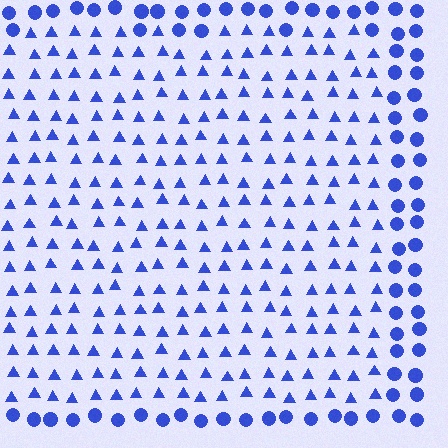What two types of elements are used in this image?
The image uses triangles inside the rectangle region and circles outside it.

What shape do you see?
I see a rectangle.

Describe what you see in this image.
The image is filled with small blue elements arranged in a uniform grid. A rectangle-shaped region contains triangles, while the surrounding area contains circles. The boundary is defined purely by the change in element shape.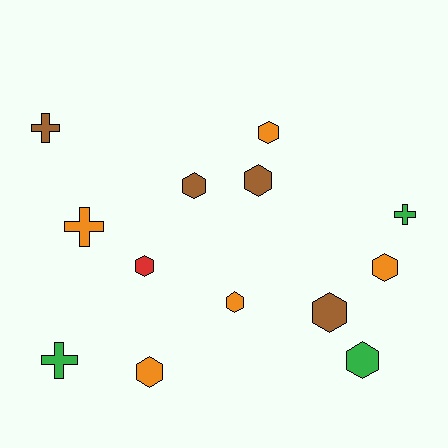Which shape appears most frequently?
Hexagon, with 9 objects.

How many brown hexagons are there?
There are 3 brown hexagons.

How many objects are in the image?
There are 13 objects.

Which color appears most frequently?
Orange, with 5 objects.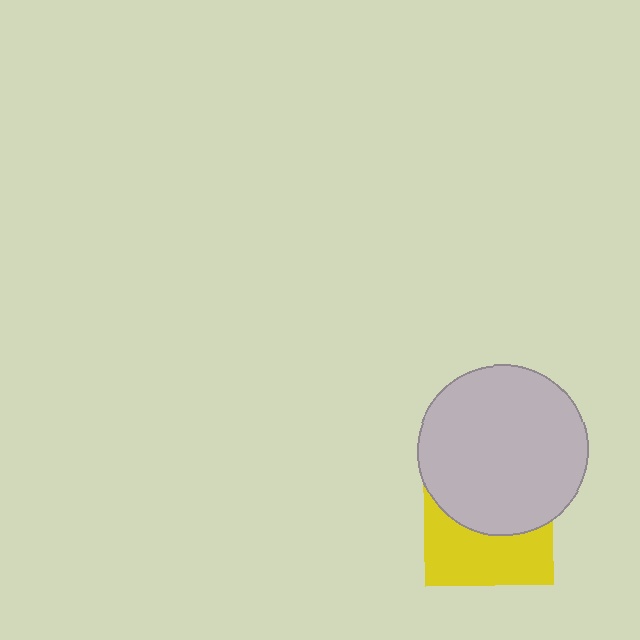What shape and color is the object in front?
The object in front is a light gray circle.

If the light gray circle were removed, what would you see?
You would see the complete yellow square.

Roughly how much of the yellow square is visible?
About half of it is visible (roughly 46%).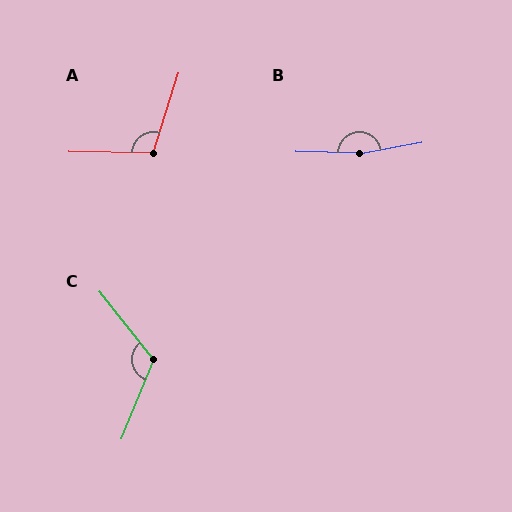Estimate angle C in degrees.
Approximately 119 degrees.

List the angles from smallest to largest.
A (107°), C (119°), B (168°).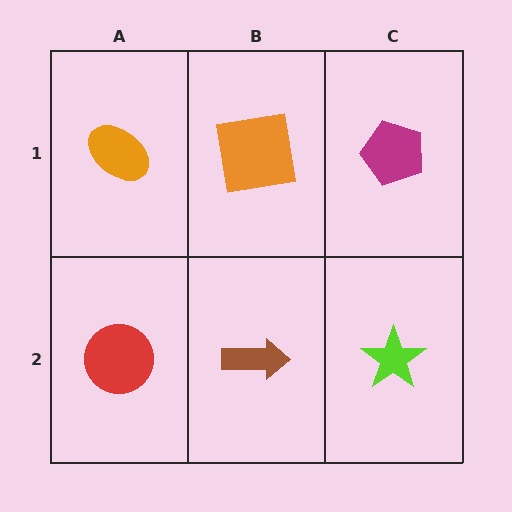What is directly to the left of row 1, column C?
An orange square.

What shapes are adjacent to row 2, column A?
An orange ellipse (row 1, column A), a brown arrow (row 2, column B).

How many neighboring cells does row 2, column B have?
3.